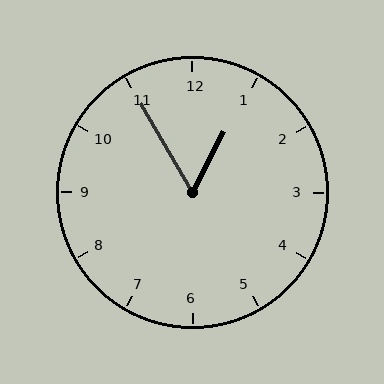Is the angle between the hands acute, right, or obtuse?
It is acute.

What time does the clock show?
12:55.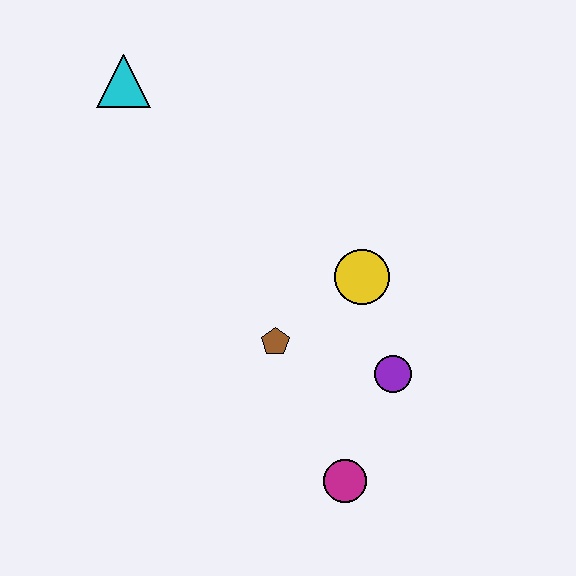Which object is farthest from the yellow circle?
The cyan triangle is farthest from the yellow circle.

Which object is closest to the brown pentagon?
The yellow circle is closest to the brown pentagon.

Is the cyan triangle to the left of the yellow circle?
Yes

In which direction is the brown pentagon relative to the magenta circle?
The brown pentagon is above the magenta circle.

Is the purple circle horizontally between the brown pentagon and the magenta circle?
No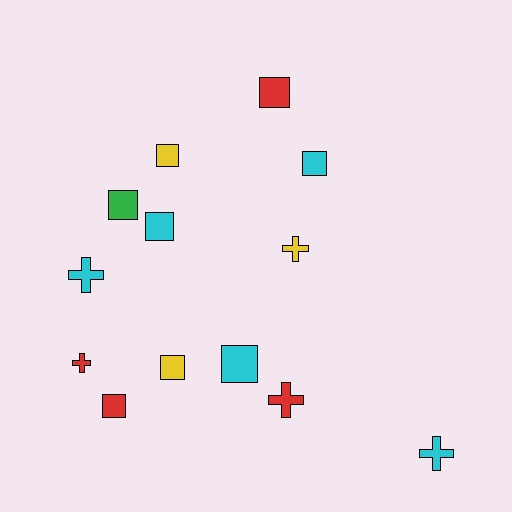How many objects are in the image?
There are 13 objects.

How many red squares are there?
There are 2 red squares.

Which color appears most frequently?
Cyan, with 5 objects.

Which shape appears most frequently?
Square, with 8 objects.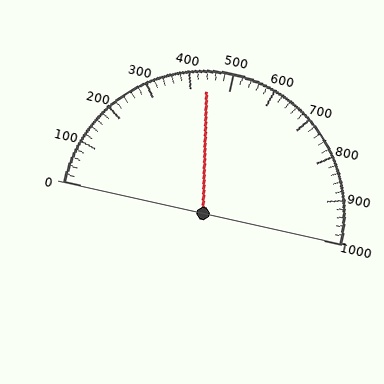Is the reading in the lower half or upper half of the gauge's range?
The reading is in the lower half of the range (0 to 1000).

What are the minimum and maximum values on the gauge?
The gauge ranges from 0 to 1000.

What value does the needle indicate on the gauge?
The needle indicates approximately 440.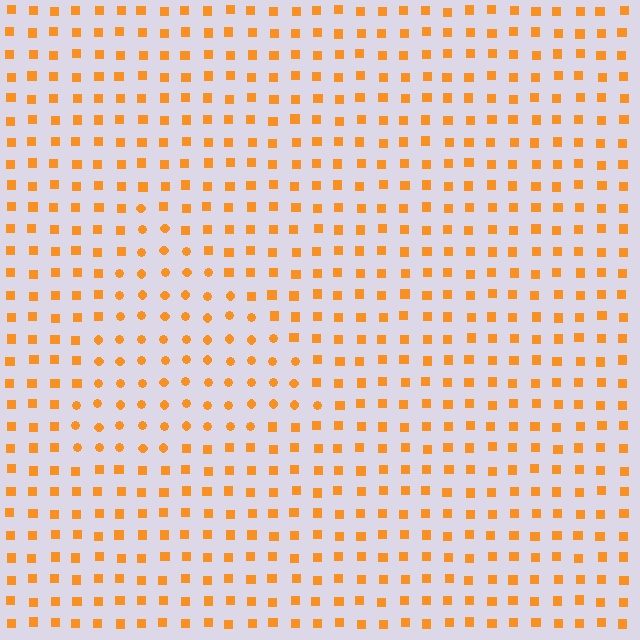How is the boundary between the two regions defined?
The boundary is defined by a change in element shape: circles inside vs. squares outside. All elements share the same color and spacing.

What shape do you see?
I see a triangle.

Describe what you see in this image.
The image is filled with small orange elements arranged in a uniform grid. A triangle-shaped region contains circles, while the surrounding area contains squares. The boundary is defined purely by the change in element shape.